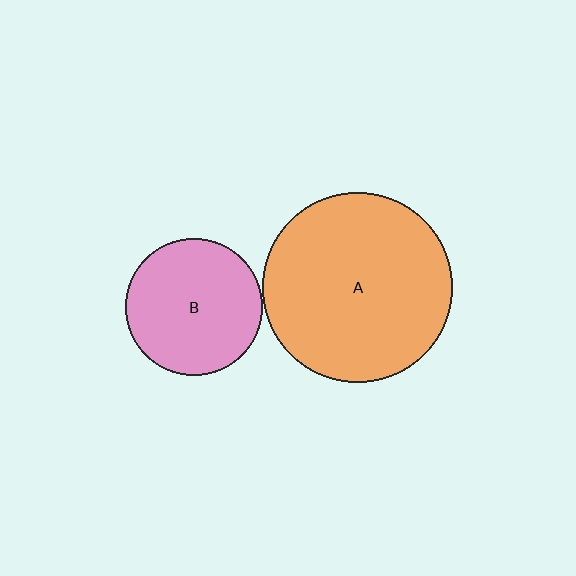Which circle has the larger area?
Circle A (orange).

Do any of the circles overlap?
No, none of the circles overlap.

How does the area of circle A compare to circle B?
Approximately 1.9 times.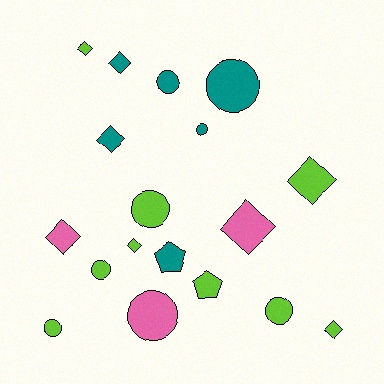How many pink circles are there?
There is 1 pink circle.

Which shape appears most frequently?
Diamond, with 8 objects.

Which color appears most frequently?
Lime, with 9 objects.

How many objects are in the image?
There are 18 objects.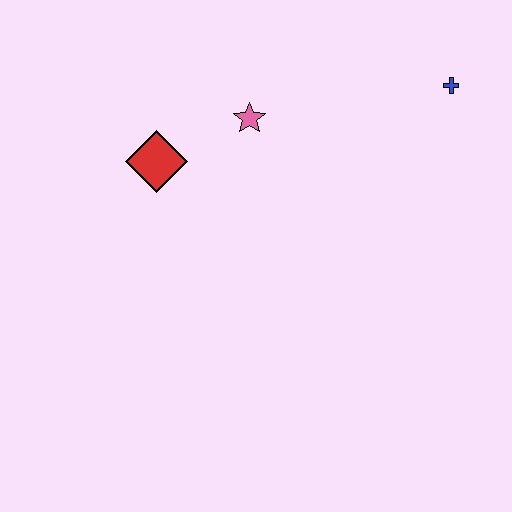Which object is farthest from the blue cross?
The red diamond is farthest from the blue cross.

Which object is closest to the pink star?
The red diamond is closest to the pink star.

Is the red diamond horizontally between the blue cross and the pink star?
No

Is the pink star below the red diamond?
No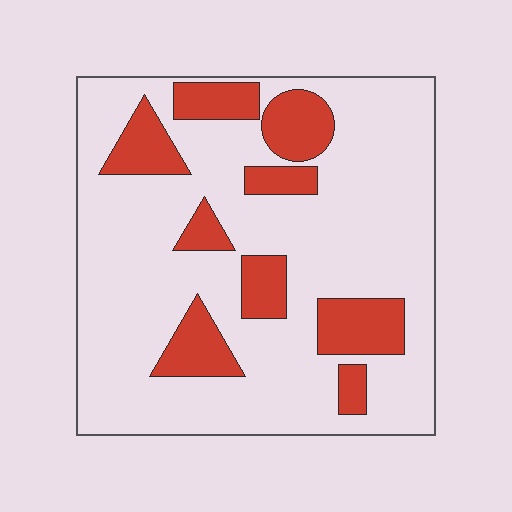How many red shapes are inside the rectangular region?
9.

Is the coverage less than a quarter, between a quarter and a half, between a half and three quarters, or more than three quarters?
Less than a quarter.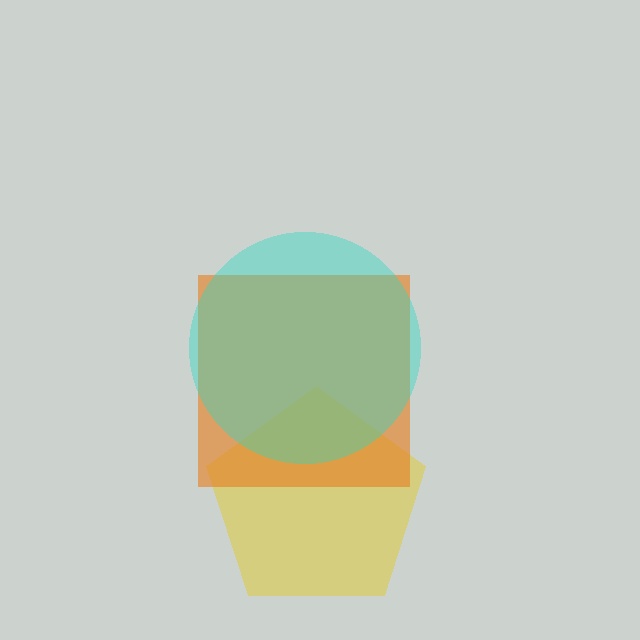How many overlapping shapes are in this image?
There are 3 overlapping shapes in the image.